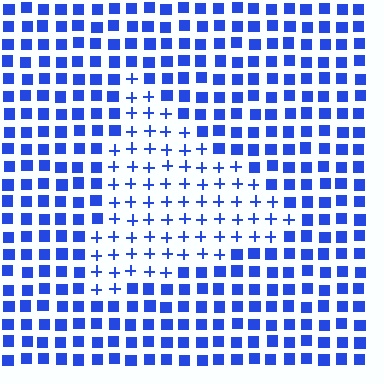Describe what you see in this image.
The image is filled with small blue elements arranged in a uniform grid. A triangle-shaped region contains plus signs, while the surrounding area contains squares. The boundary is defined purely by the change in element shape.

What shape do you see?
I see a triangle.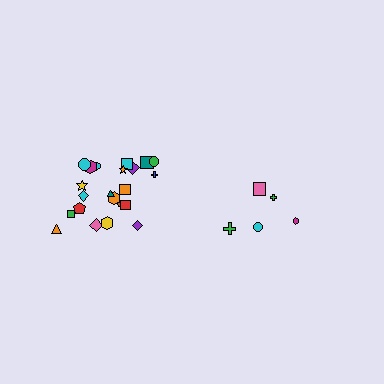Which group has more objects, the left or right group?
The left group.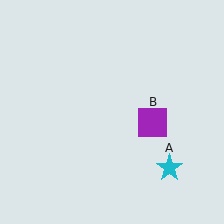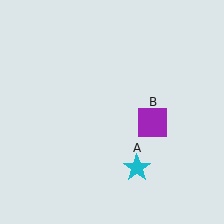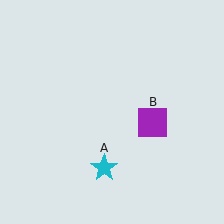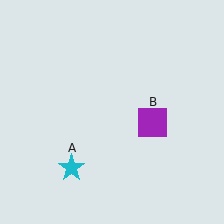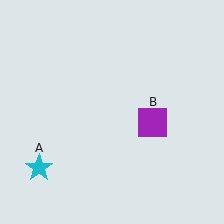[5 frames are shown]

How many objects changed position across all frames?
1 object changed position: cyan star (object A).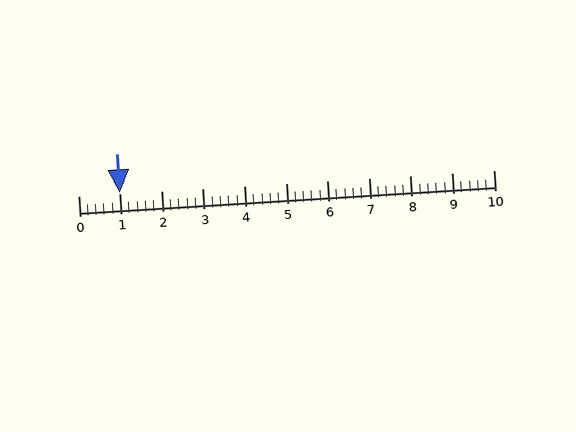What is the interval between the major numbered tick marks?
The major tick marks are spaced 1 units apart.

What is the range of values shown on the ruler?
The ruler shows values from 0 to 10.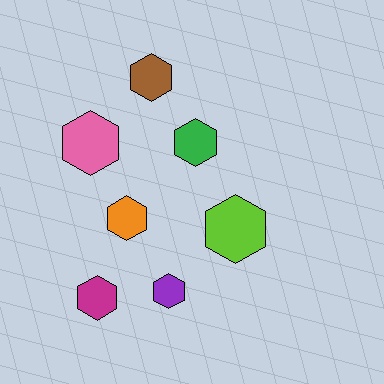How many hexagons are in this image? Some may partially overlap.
There are 7 hexagons.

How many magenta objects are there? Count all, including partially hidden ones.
There is 1 magenta object.